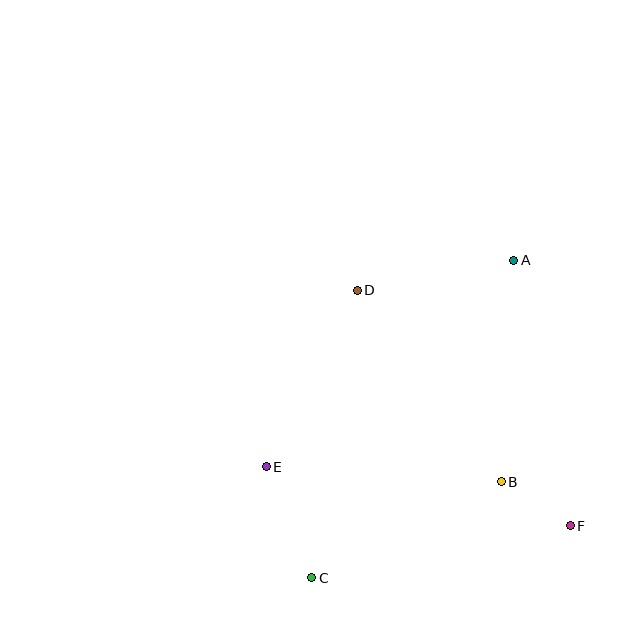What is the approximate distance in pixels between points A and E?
The distance between A and E is approximately 322 pixels.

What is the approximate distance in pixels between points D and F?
The distance between D and F is approximately 317 pixels.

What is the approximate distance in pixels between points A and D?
The distance between A and D is approximately 159 pixels.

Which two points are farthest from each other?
Points A and C are farthest from each other.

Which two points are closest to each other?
Points B and F are closest to each other.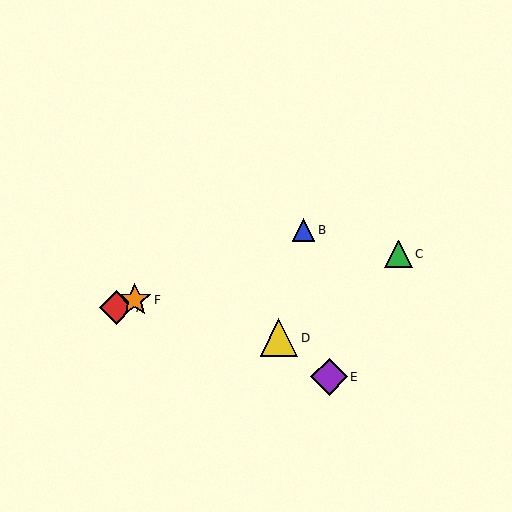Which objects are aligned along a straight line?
Objects A, B, F are aligned along a straight line.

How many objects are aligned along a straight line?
3 objects (A, B, F) are aligned along a straight line.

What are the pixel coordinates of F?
Object F is at (135, 300).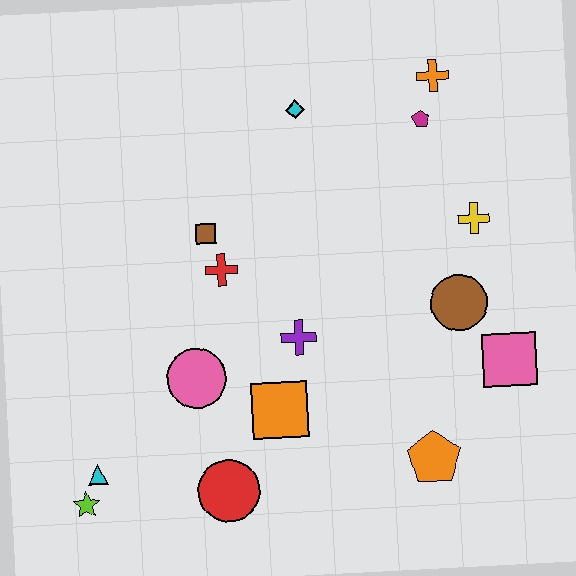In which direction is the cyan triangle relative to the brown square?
The cyan triangle is below the brown square.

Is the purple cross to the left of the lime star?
No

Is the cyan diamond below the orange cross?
Yes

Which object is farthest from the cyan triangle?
The orange cross is farthest from the cyan triangle.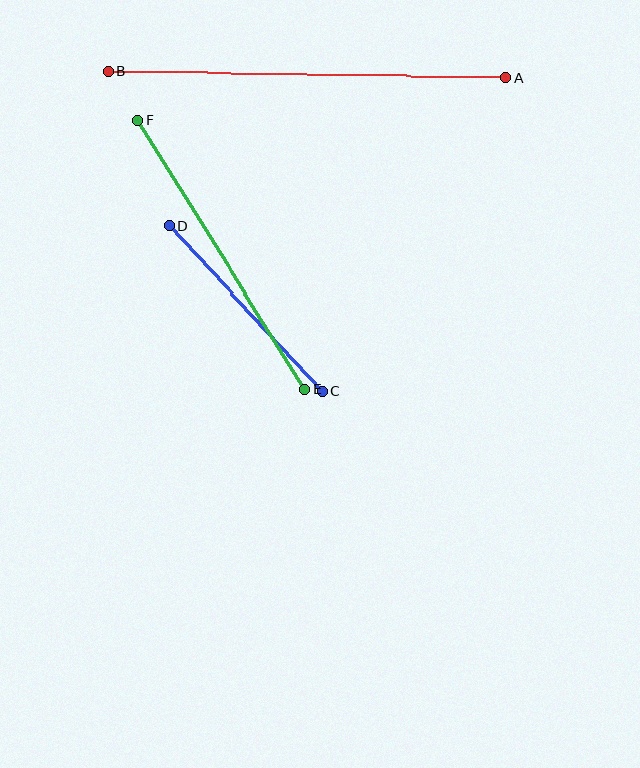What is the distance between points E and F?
The distance is approximately 316 pixels.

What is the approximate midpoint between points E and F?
The midpoint is at approximately (221, 255) pixels.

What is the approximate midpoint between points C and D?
The midpoint is at approximately (246, 309) pixels.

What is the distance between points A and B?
The distance is approximately 398 pixels.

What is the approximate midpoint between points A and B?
The midpoint is at approximately (307, 75) pixels.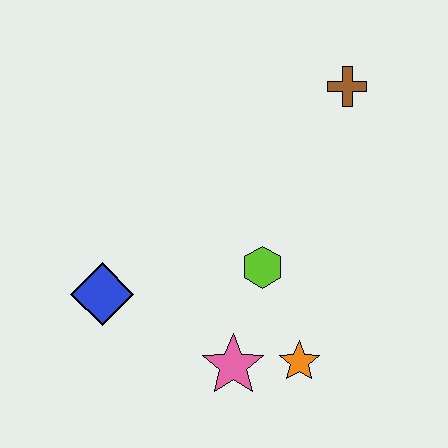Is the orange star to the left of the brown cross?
Yes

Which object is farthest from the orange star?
The brown cross is farthest from the orange star.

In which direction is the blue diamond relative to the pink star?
The blue diamond is to the left of the pink star.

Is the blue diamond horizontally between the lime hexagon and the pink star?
No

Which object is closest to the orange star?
The pink star is closest to the orange star.